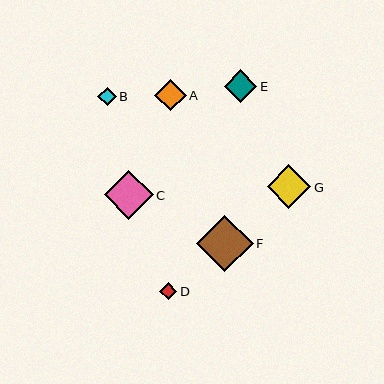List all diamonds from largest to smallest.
From largest to smallest: F, C, G, E, A, B, D.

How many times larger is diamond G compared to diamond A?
Diamond G is approximately 1.4 times the size of diamond A.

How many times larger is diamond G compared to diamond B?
Diamond G is approximately 2.4 times the size of diamond B.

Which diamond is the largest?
Diamond F is the largest with a size of approximately 57 pixels.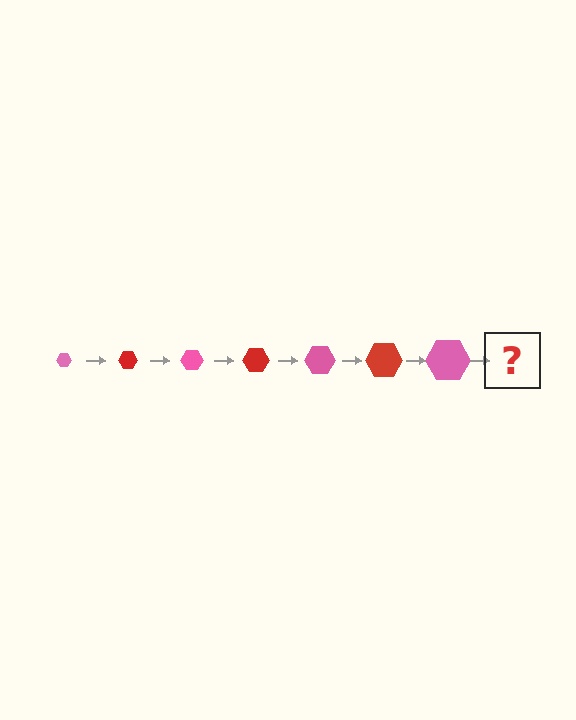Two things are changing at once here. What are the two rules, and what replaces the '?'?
The two rules are that the hexagon grows larger each step and the color cycles through pink and red. The '?' should be a red hexagon, larger than the previous one.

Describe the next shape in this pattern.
It should be a red hexagon, larger than the previous one.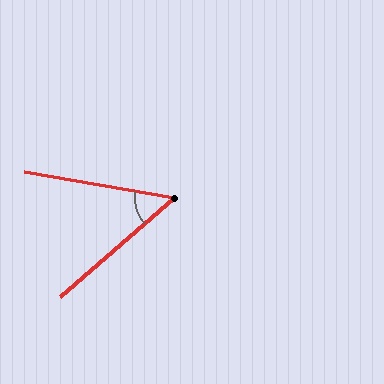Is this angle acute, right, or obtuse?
It is acute.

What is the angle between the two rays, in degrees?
Approximately 51 degrees.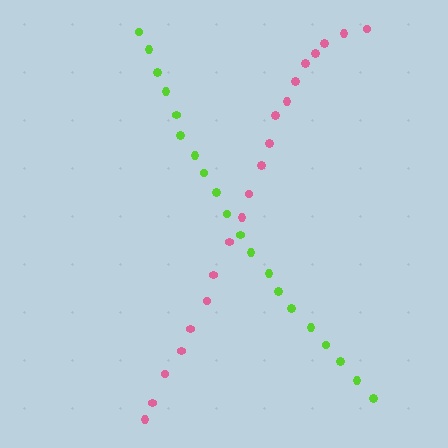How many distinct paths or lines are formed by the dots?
There are 2 distinct paths.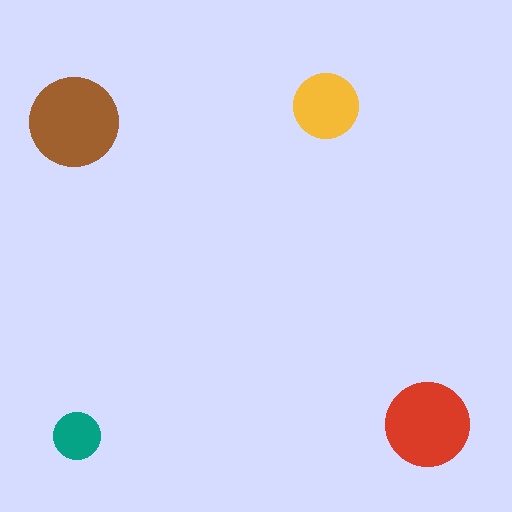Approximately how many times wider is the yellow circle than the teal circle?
About 1.5 times wider.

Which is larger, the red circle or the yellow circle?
The red one.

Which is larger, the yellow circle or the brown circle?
The brown one.